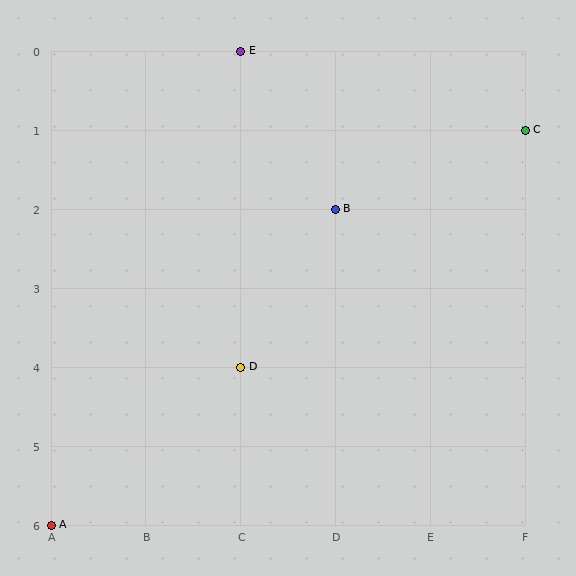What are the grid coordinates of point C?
Point C is at grid coordinates (F, 1).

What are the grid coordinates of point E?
Point E is at grid coordinates (C, 0).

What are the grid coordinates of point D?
Point D is at grid coordinates (C, 4).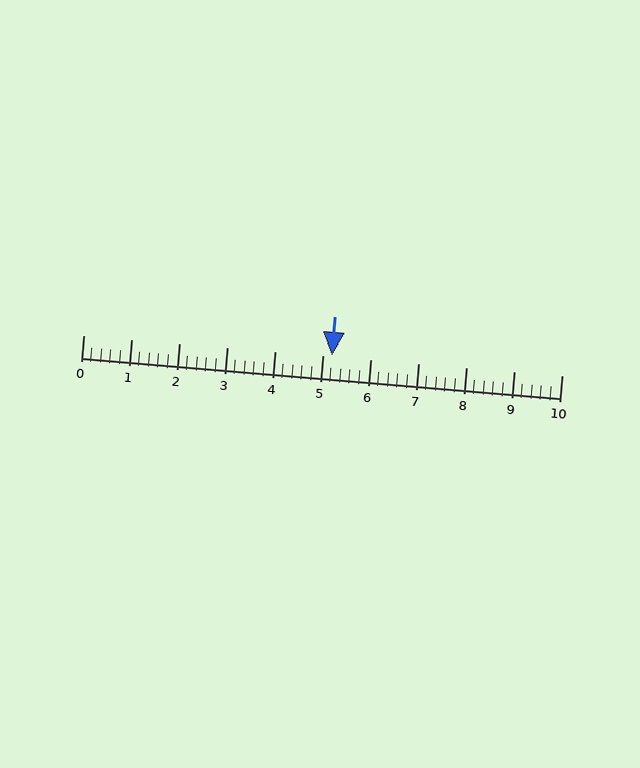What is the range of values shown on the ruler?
The ruler shows values from 0 to 10.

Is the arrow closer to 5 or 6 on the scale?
The arrow is closer to 5.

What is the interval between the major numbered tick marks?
The major tick marks are spaced 1 units apart.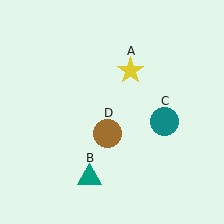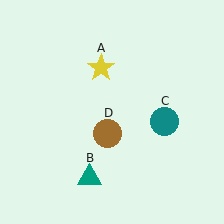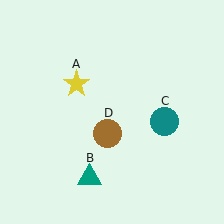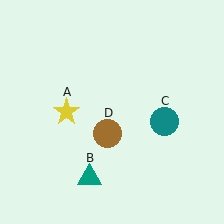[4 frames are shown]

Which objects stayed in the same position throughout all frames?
Teal triangle (object B) and teal circle (object C) and brown circle (object D) remained stationary.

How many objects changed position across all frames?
1 object changed position: yellow star (object A).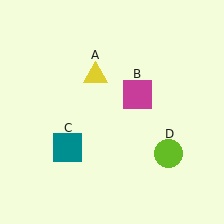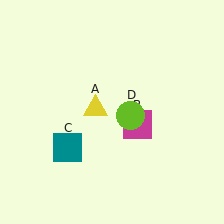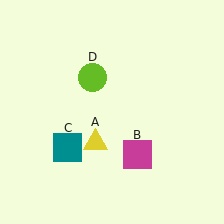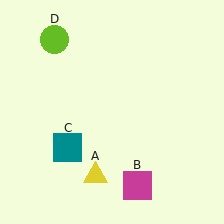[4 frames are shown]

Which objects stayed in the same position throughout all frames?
Teal square (object C) remained stationary.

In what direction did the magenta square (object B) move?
The magenta square (object B) moved down.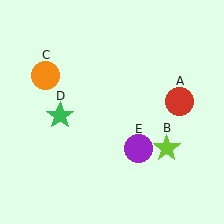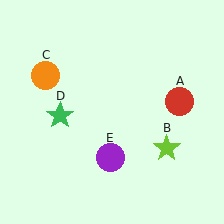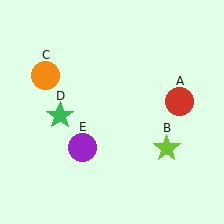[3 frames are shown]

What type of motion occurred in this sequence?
The purple circle (object E) rotated clockwise around the center of the scene.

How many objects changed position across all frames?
1 object changed position: purple circle (object E).